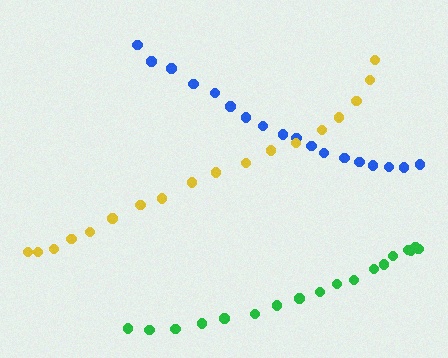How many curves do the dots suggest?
There are 3 distinct paths.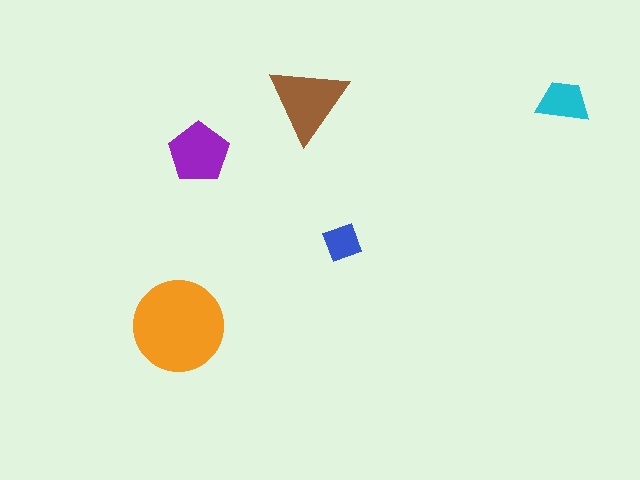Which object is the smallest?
The blue diamond.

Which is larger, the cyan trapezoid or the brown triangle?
The brown triangle.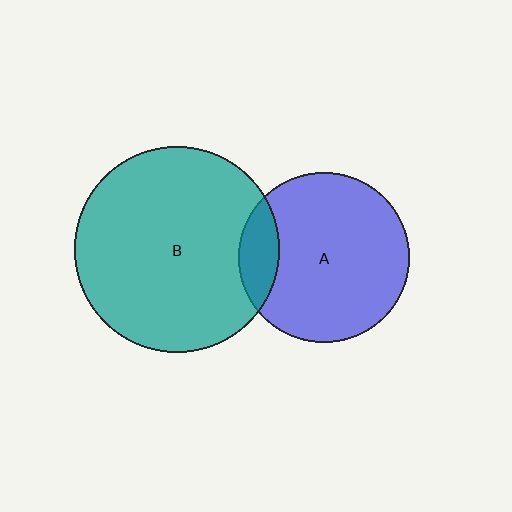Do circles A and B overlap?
Yes.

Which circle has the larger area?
Circle B (teal).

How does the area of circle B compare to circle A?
Approximately 1.4 times.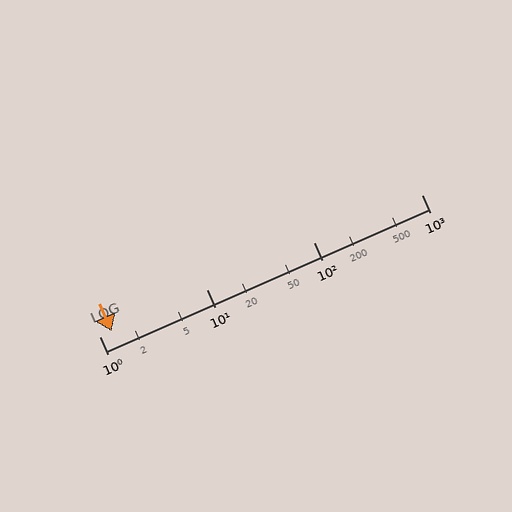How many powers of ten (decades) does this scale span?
The scale spans 3 decades, from 1 to 1000.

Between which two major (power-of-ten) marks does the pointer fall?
The pointer is between 1 and 10.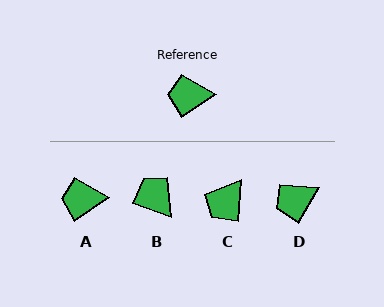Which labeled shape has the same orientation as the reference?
A.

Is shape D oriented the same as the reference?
No, it is off by about 25 degrees.